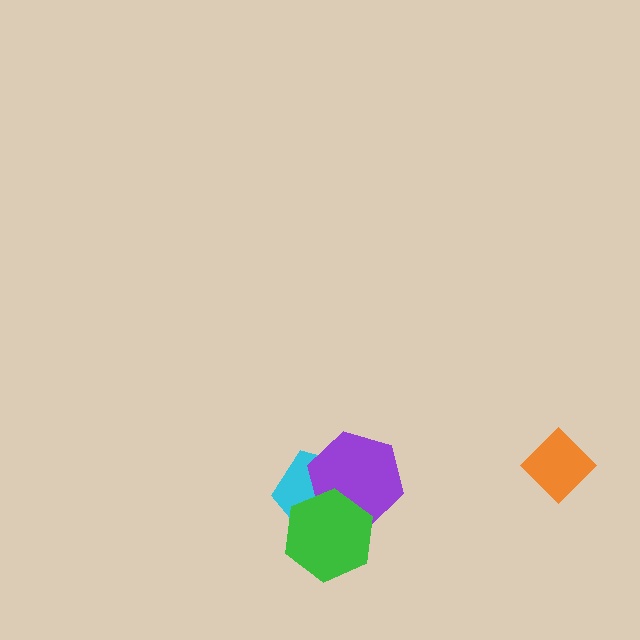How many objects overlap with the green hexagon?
2 objects overlap with the green hexagon.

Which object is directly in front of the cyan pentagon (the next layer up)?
The purple hexagon is directly in front of the cyan pentagon.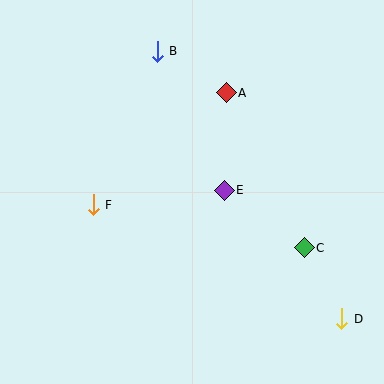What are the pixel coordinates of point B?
Point B is at (157, 51).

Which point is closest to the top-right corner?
Point A is closest to the top-right corner.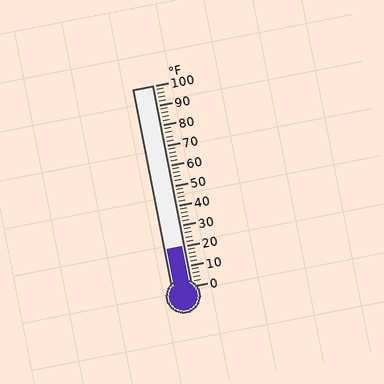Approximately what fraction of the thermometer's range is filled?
The thermometer is filled to approximately 20% of its range.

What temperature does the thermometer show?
The thermometer shows approximately 20°F.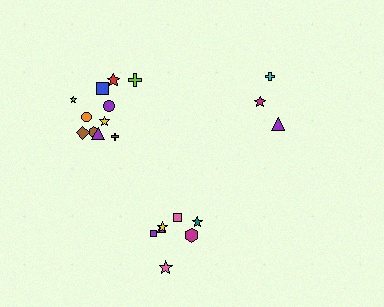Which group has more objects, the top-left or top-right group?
The top-left group.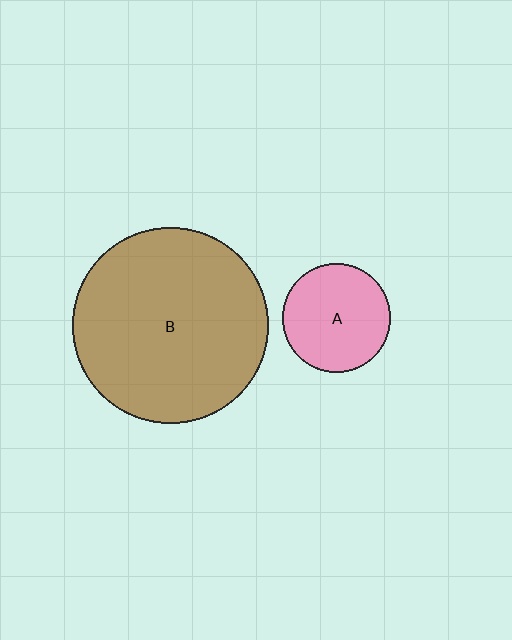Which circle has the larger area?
Circle B (brown).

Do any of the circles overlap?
No, none of the circles overlap.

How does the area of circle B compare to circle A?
Approximately 3.2 times.